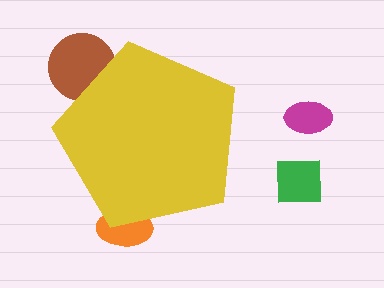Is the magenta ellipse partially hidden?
No, the magenta ellipse is fully visible.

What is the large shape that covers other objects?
A yellow pentagon.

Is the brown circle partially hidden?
Yes, the brown circle is partially hidden behind the yellow pentagon.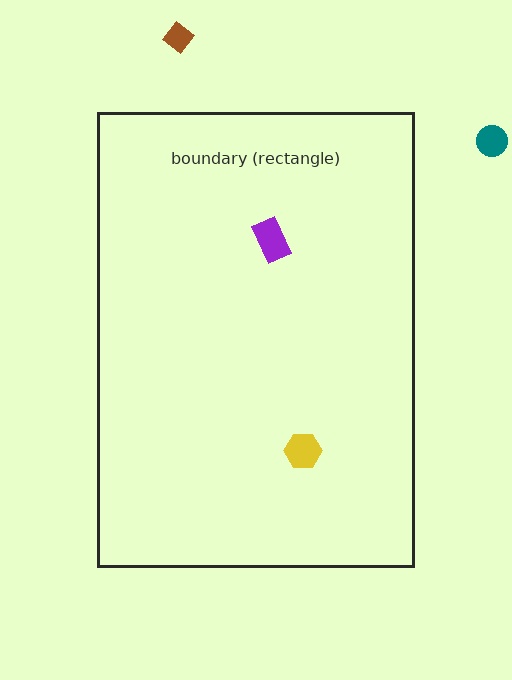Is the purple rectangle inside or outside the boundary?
Inside.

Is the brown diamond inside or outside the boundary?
Outside.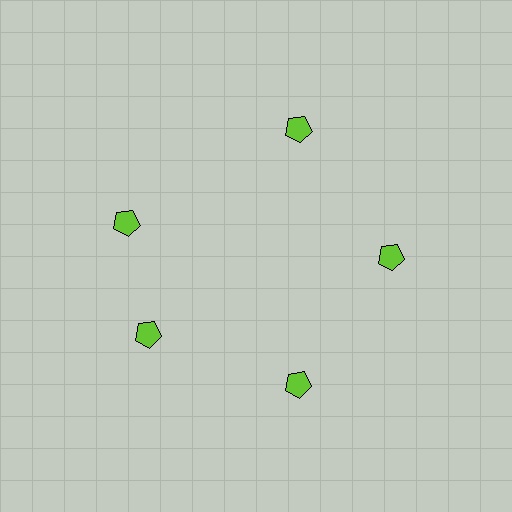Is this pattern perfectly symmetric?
No. The 5 lime pentagons are arranged in a ring, but one element near the 10 o'clock position is rotated out of alignment along the ring, breaking the 5-fold rotational symmetry.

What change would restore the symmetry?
The symmetry would be restored by rotating it back into even spacing with its neighbors so that all 5 pentagons sit at equal angles and equal distance from the center.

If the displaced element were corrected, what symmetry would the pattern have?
It would have 5-fold rotational symmetry — the pattern would map onto itself every 72 degrees.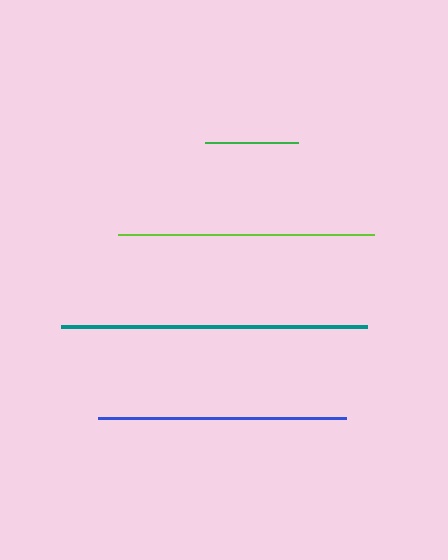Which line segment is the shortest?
The green line is the shortest at approximately 93 pixels.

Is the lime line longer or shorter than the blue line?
The lime line is longer than the blue line.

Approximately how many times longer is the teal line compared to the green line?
The teal line is approximately 3.3 times the length of the green line.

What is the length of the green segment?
The green segment is approximately 93 pixels long.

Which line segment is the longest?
The teal line is the longest at approximately 306 pixels.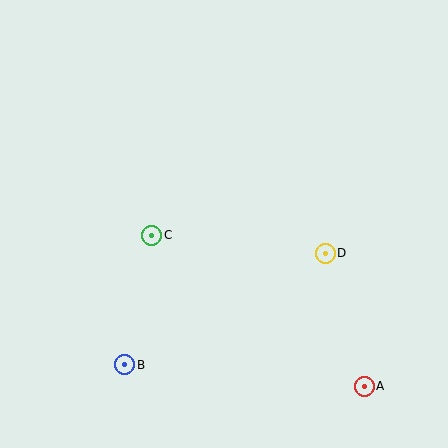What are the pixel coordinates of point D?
Point D is at (325, 253).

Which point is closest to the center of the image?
Point C at (152, 236) is closest to the center.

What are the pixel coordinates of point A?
Point A is at (364, 386).